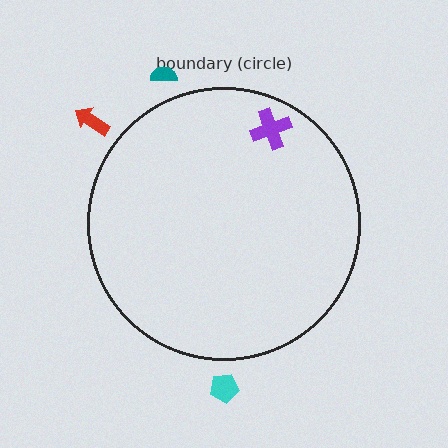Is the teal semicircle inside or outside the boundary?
Outside.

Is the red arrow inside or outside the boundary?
Outside.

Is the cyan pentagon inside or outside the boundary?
Outside.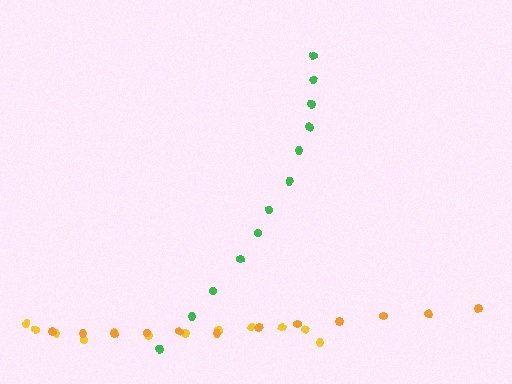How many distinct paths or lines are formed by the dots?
There are 3 distinct paths.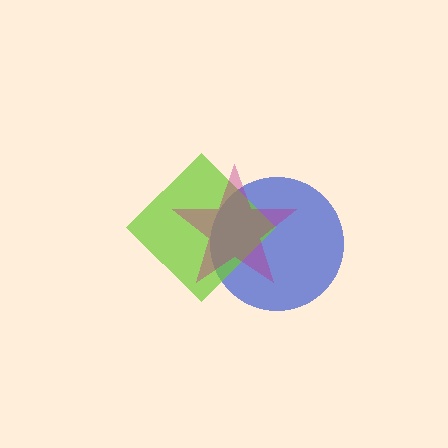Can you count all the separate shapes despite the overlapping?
Yes, there are 3 separate shapes.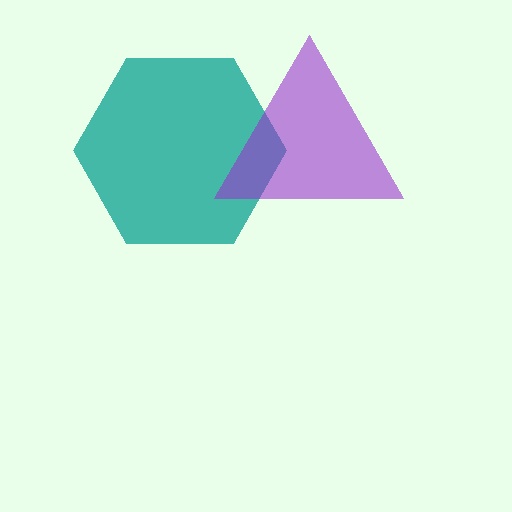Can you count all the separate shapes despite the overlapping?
Yes, there are 2 separate shapes.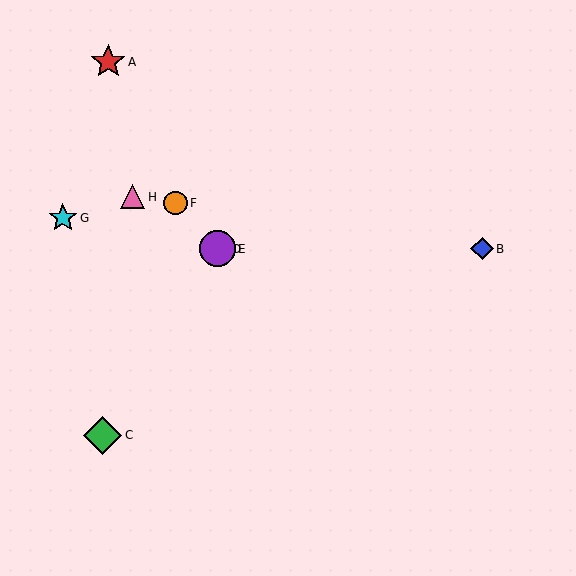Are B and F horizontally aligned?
No, B is at y≈249 and F is at y≈203.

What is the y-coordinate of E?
Object E is at y≈249.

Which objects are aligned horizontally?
Objects B, D, E are aligned horizontally.